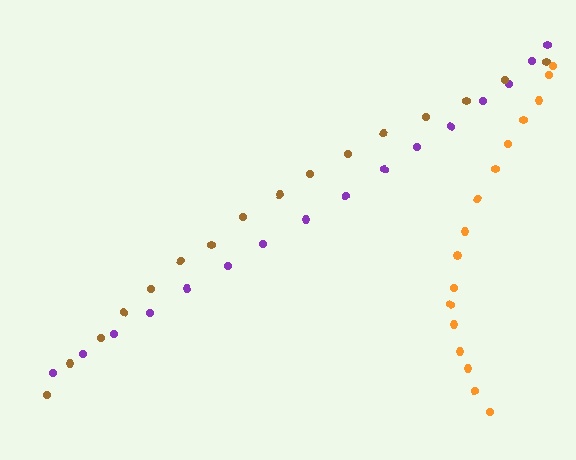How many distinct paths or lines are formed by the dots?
There are 3 distinct paths.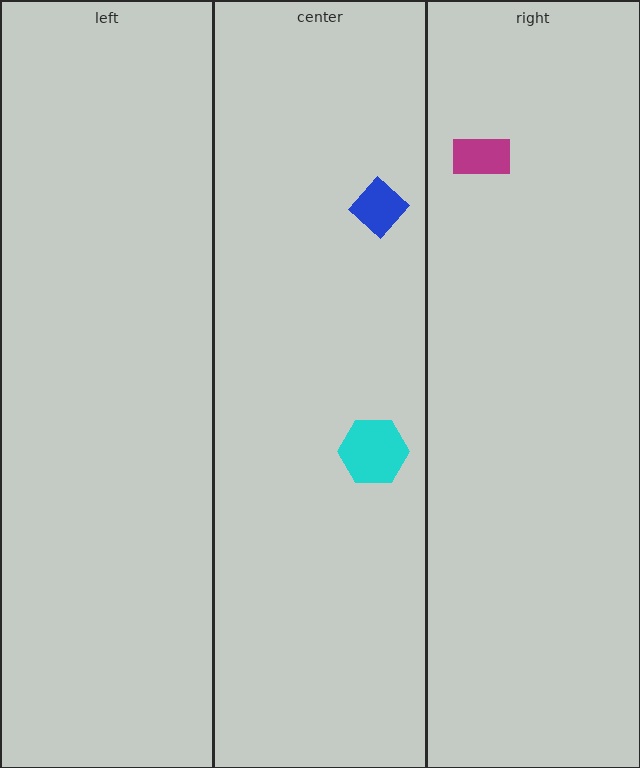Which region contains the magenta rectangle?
The right region.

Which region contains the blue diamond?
The center region.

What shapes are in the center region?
The blue diamond, the cyan hexagon.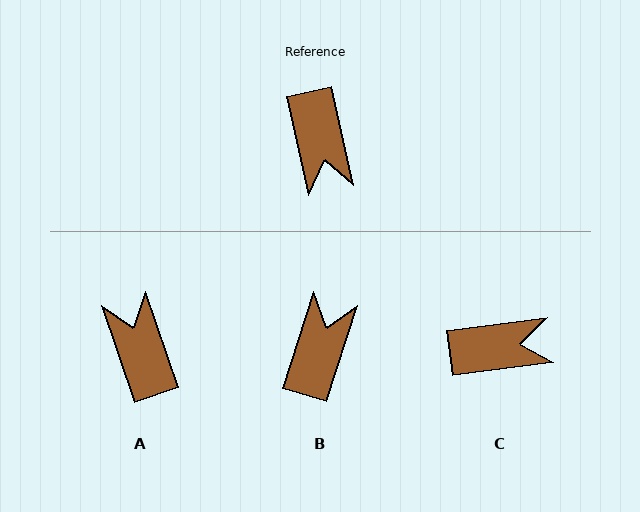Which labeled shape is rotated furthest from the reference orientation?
A, about 174 degrees away.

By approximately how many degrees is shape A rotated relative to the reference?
Approximately 174 degrees clockwise.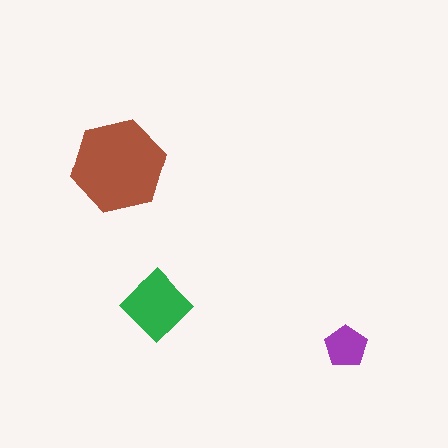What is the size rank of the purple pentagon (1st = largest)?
3rd.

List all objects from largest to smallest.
The brown hexagon, the green diamond, the purple pentagon.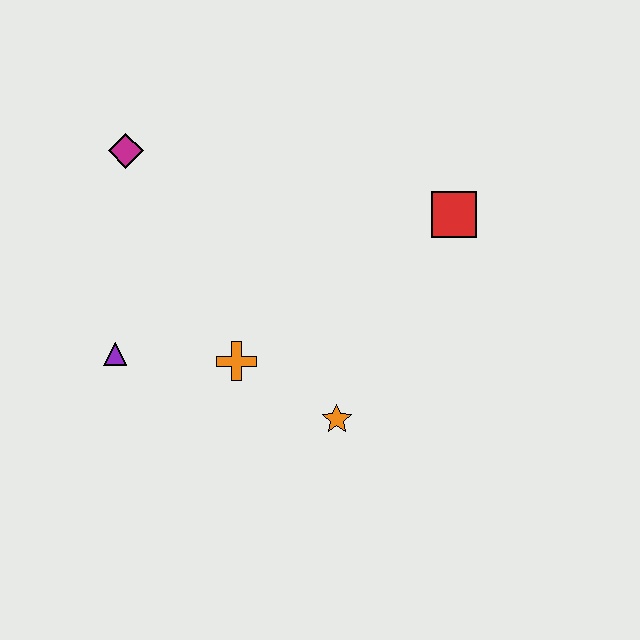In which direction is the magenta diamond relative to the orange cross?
The magenta diamond is above the orange cross.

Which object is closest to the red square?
The orange star is closest to the red square.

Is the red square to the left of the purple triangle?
No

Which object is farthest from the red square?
The purple triangle is farthest from the red square.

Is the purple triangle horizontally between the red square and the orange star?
No